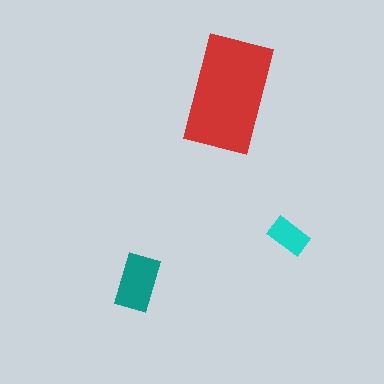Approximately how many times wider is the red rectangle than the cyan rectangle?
About 3 times wider.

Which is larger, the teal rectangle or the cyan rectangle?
The teal one.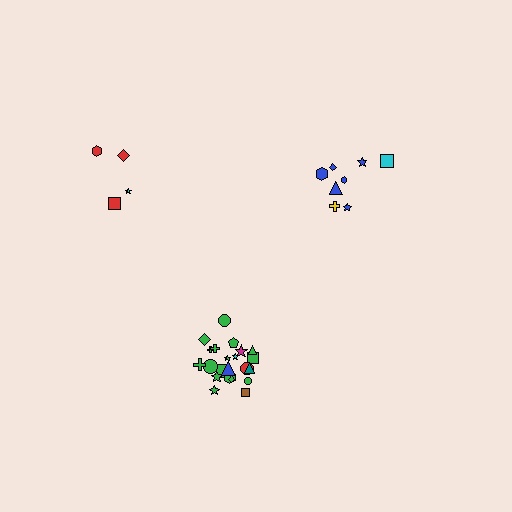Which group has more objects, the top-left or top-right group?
The top-right group.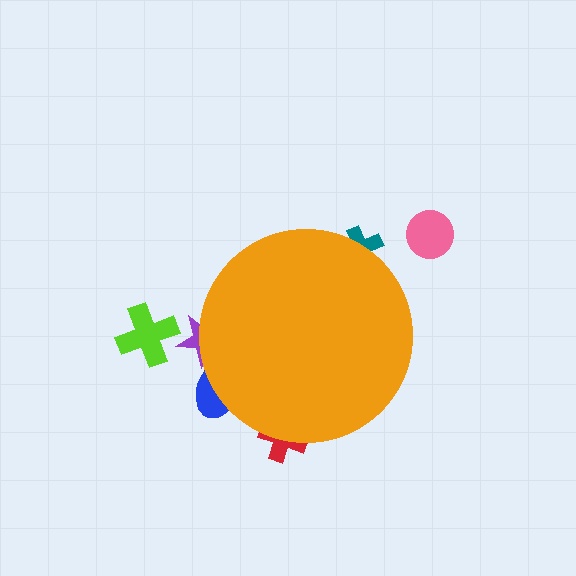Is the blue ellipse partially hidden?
Yes, the blue ellipse is partially hidden behind the orange circle.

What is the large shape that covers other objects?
An orange circle.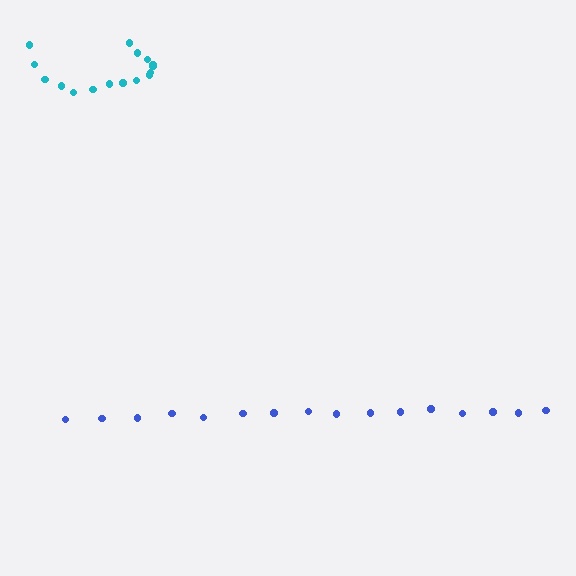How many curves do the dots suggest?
There are 2 distinct paths.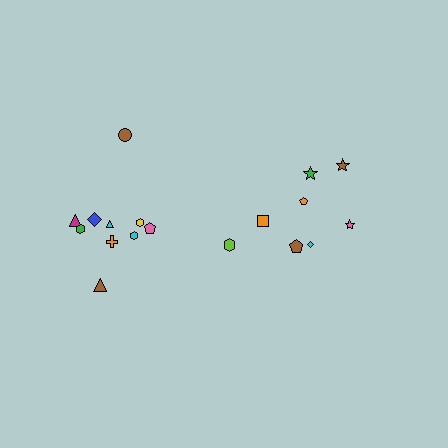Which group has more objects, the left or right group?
The left group.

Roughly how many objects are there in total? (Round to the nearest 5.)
Roughly 20 objects in total.